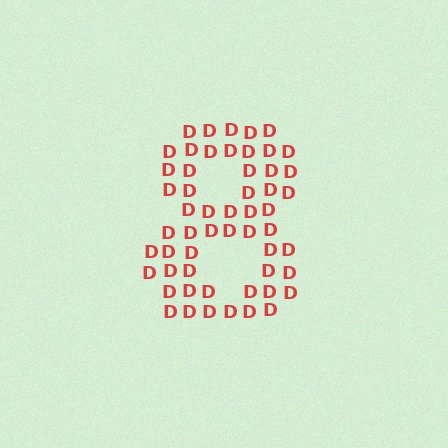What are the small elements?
The small elements are letter D's.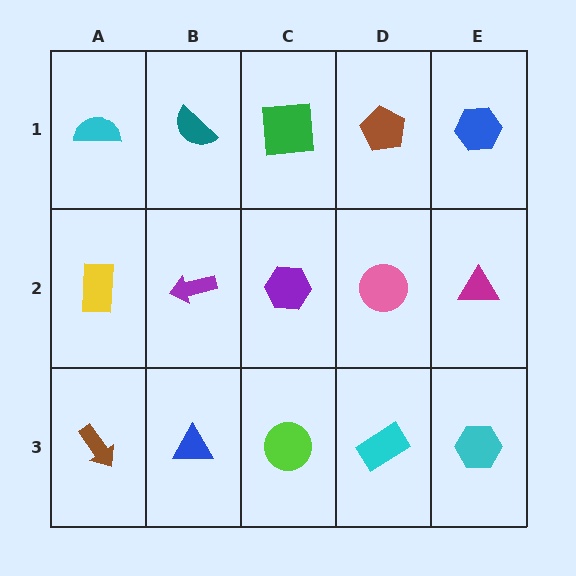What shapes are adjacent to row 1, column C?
A purple hexagon (row 2, column C), a teal semicircle (row 1, column B), a brown pentagon (row 1, column D).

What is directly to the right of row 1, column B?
A green square.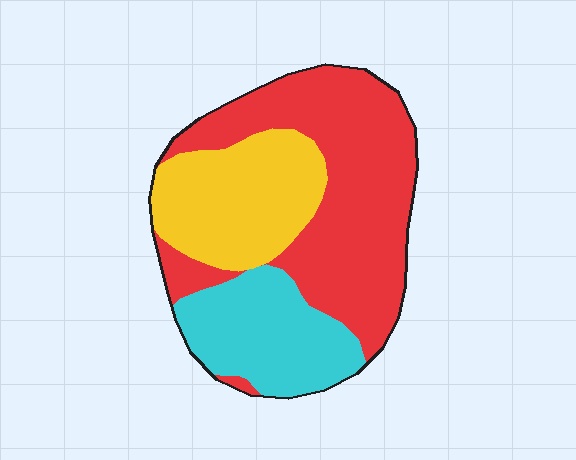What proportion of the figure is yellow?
Yellow takes up between a quarter and a half of the figure.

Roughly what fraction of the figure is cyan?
Cyan takes up about one quarter (1/4) of the figure.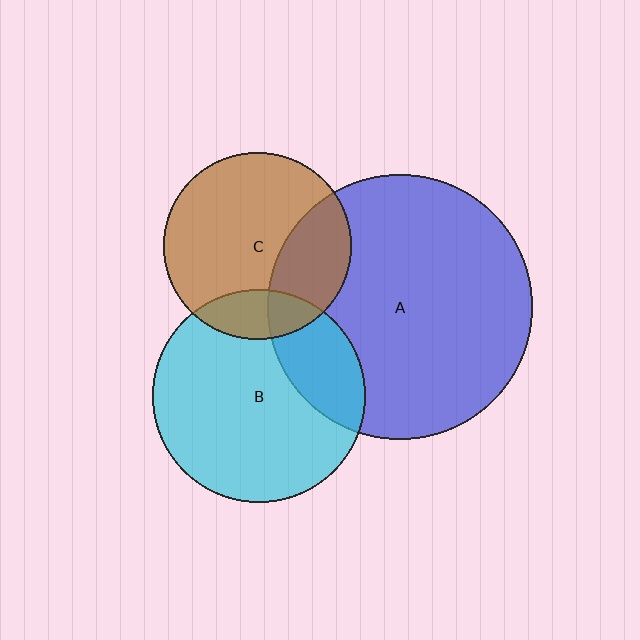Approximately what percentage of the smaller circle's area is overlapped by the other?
Approximately 15%.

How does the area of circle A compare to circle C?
Approximately 2.0 times.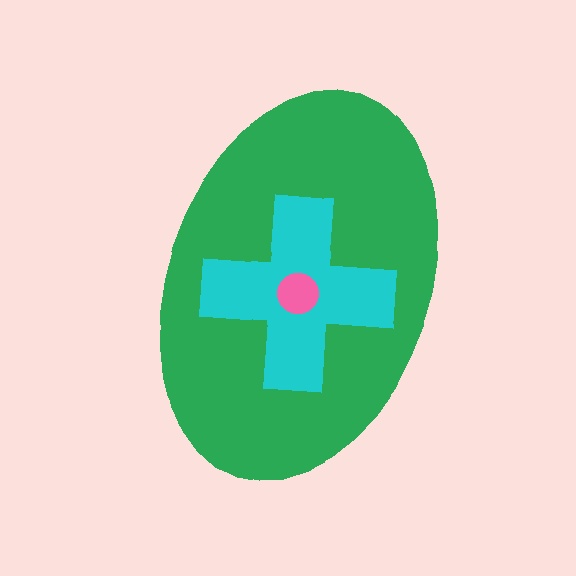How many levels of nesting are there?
3.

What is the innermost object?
The pink circle.